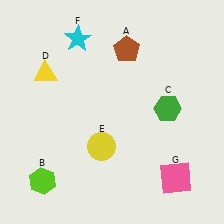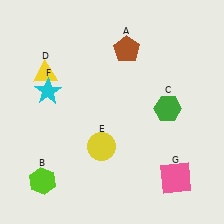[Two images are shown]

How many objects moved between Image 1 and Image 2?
1 object moved between the two images.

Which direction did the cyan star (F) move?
The cyan star (F) moved down.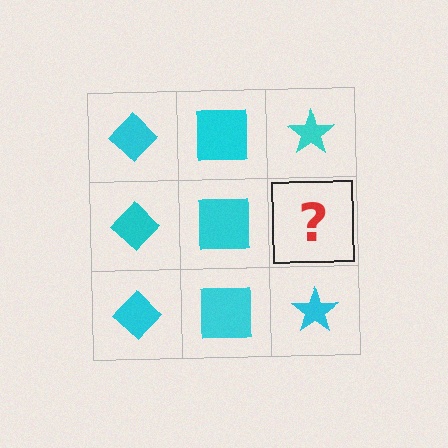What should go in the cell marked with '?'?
The missing cell should contain a cyan star.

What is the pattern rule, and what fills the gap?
The rule is that each column has a consistent shape. The gap should be filled with a cyan star.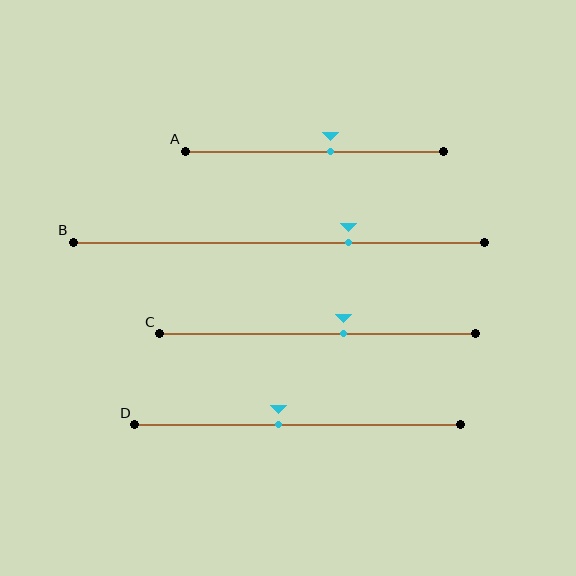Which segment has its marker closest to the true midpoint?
Segment D has its marker closest to the true midpoint.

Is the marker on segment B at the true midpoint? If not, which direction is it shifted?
No, the marker on segment B is shifted to the right by about 17% of the segment length.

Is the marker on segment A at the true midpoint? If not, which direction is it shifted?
No, the marker on segment A is shifted to the right by about 6% of the segment length.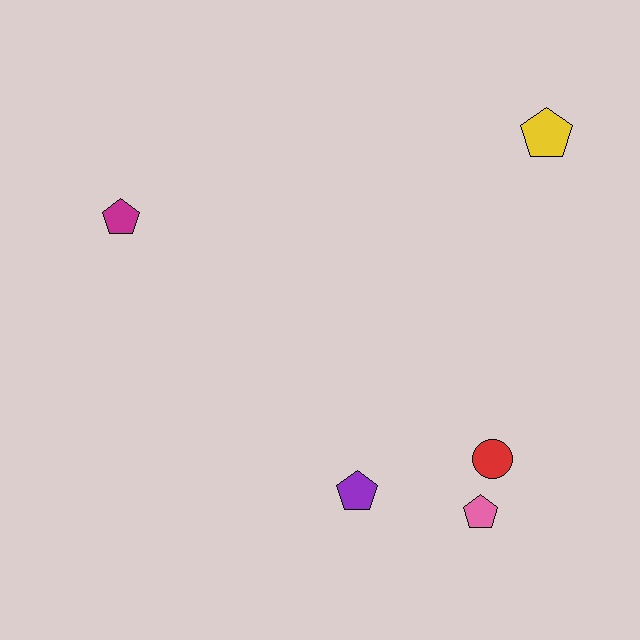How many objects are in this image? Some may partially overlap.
There are 5 objects.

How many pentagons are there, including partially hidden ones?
There are 4 pentagons.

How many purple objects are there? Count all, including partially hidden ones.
There is 1 purple object.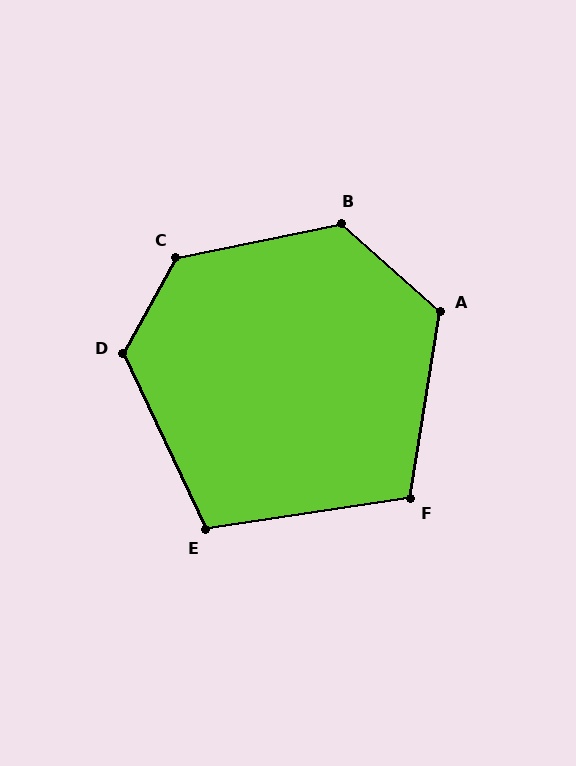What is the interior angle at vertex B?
Approximately 127 degrees (obtuse).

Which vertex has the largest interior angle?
C, at approximately 131 degrees.